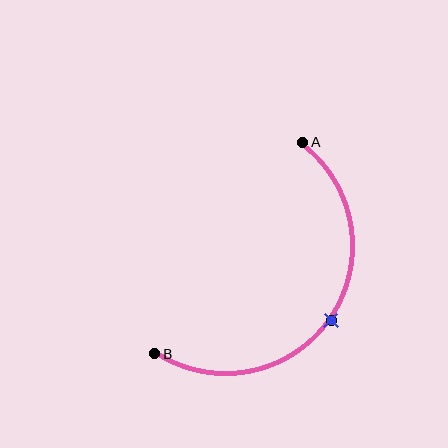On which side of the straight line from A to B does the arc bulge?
The arc bulges below and to the right of the straight line connecting A and B.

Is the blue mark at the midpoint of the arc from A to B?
Yes. The blue mark lies on the arc at equal arc-length from both A and B — it is the arc midpoint.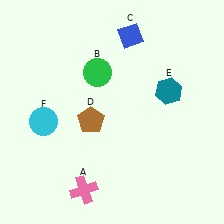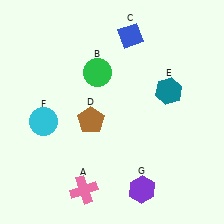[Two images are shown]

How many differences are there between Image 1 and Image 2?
There is 1 difference between the two images.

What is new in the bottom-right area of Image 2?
A purple hexagon (G) was added in the bottom-right area of Image 2.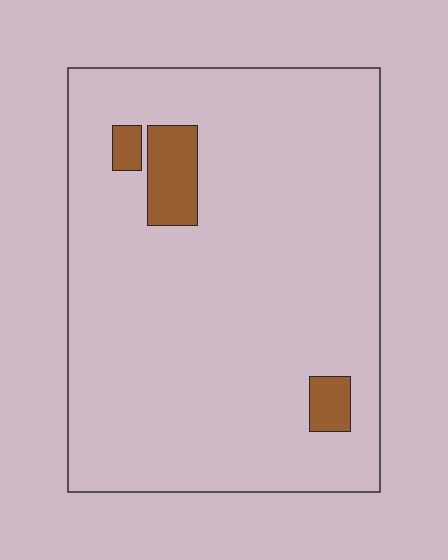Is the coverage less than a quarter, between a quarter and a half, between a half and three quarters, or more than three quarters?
Less than a quarter.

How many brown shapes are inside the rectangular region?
3.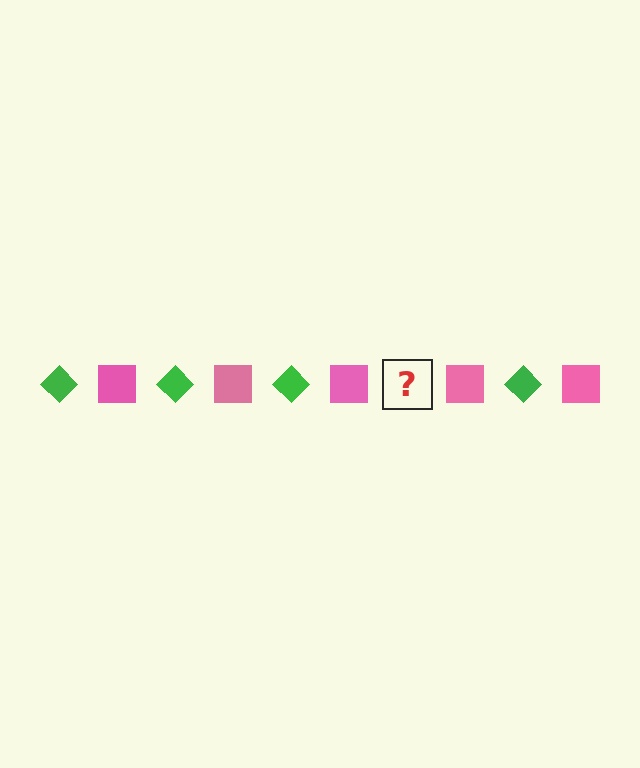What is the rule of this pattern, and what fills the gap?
The rule is that the pattern alternates between green diamond and pink square. The gap should be filled with a green diamond.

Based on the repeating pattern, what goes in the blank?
The blank should be a green diamond.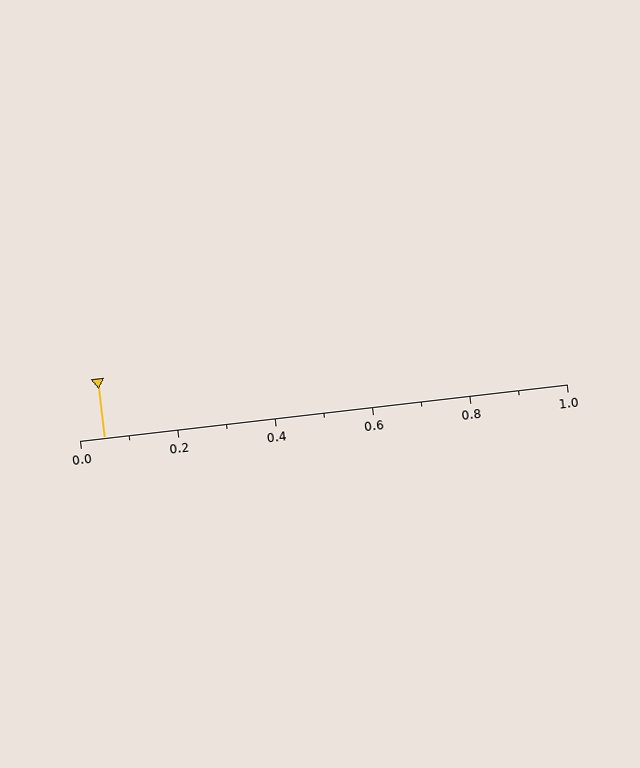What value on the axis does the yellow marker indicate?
The marker indicates approximately 0.05.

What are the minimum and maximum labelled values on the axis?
The axis runs from 0.0 to 1.0.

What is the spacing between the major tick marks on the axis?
The major ticks are spaced 0.2 apart.